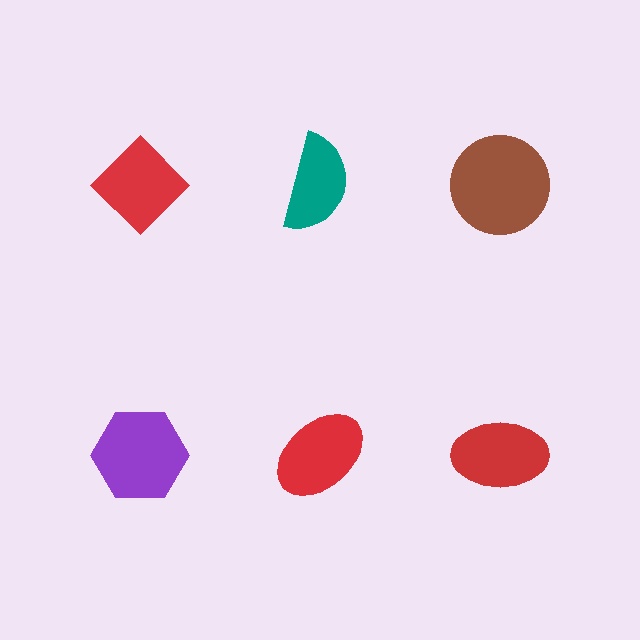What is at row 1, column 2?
A teal semicircle.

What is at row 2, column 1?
A purple hexagon.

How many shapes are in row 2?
3 shapes.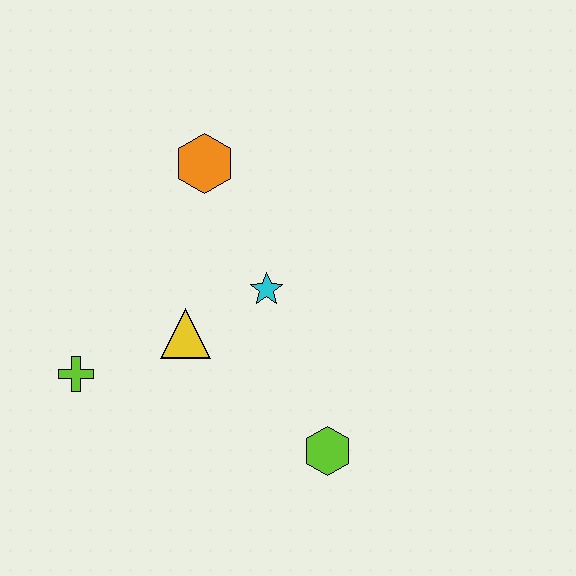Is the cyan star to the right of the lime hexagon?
No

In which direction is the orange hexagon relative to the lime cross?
The orange hexagon is above the lime cross.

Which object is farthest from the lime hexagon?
The orange hexagon is farthest from the lime hexagon.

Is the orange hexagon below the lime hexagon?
No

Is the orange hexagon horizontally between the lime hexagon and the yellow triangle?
Yes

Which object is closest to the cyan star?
The yellow triangle is closest to the cyan star.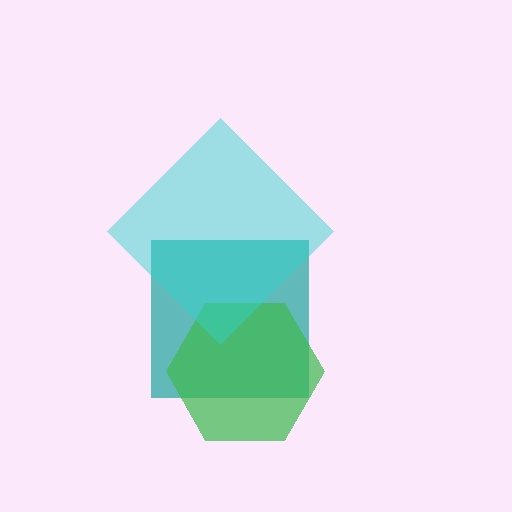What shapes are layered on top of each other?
The layered shapes are: a teal square, a green hexagon, a cyan diamond.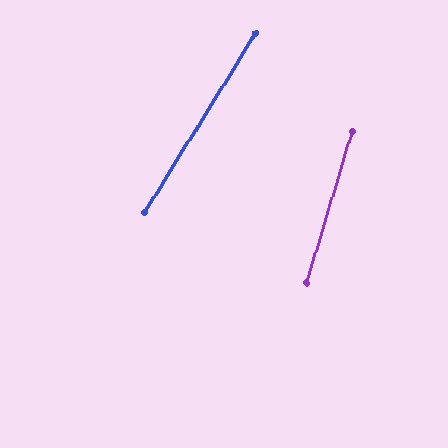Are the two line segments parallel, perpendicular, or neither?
Neither parallel nor perpendicular — they differ by about 15°.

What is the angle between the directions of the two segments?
Approximately 15 degrees.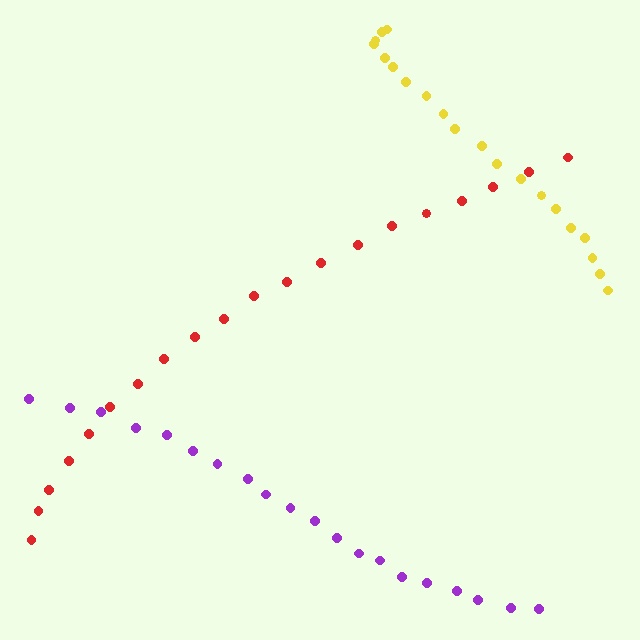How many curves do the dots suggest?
There are 3 distinct paths.